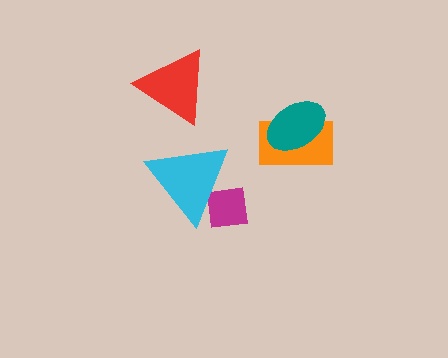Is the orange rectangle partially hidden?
Yes, it is partially covered by another shape.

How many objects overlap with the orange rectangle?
1 object overlaps with the orange rectangle.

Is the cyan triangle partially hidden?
No, no other shape covers it.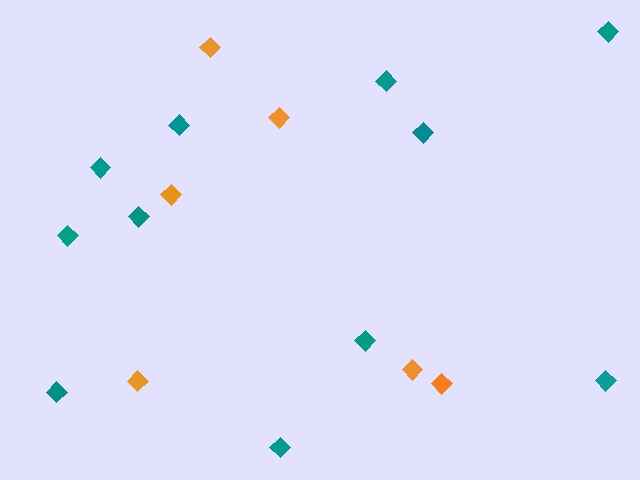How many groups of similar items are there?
There are 2 groups: one group of orange diamonds (6) and one group of teal diamonds (11).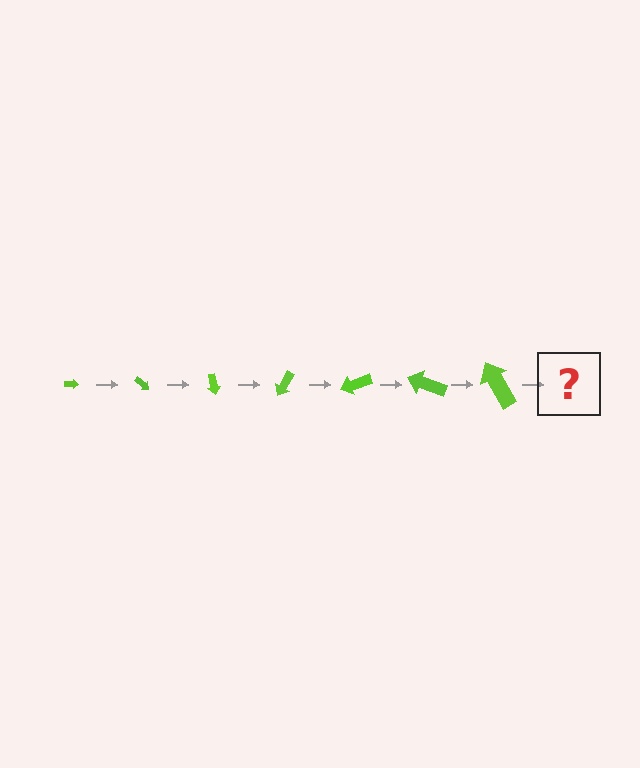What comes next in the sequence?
The next element should be an arrow, larger than the previous one and rotated 280 degrees from the start.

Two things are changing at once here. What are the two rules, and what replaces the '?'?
The two rules are that the arrow grows larger each step and it rotates 40 degrees each step. The '?' should be an arrow, larger than the previous one and rotated 280 degrees from the start.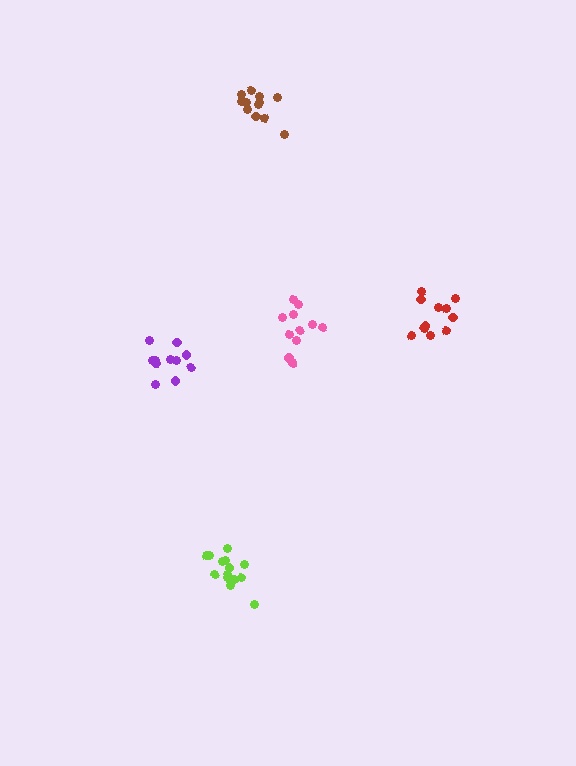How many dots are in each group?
Group 1: 12 dots, Group 2: 11 dots, Group 3: 12 dots, Group 4: 16 dots, Group 5: 11 dots (62 total).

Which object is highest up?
The brown cluster is topmost.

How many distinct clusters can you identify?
There are 5 distinct clusters.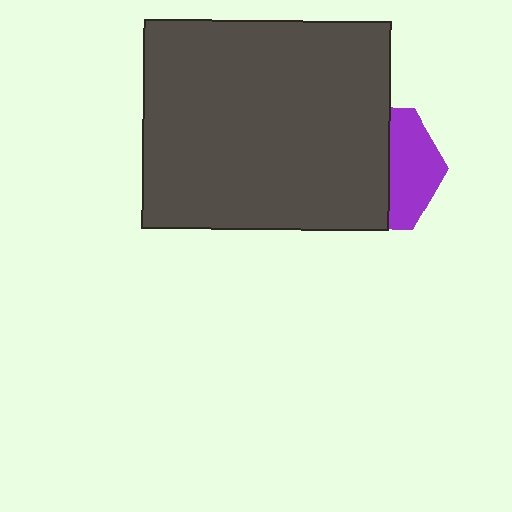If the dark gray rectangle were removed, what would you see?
You would see the complete purple hexagon.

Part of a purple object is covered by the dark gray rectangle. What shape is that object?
It is a hexagon.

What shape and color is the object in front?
The object in front is a dark gray rectangle.